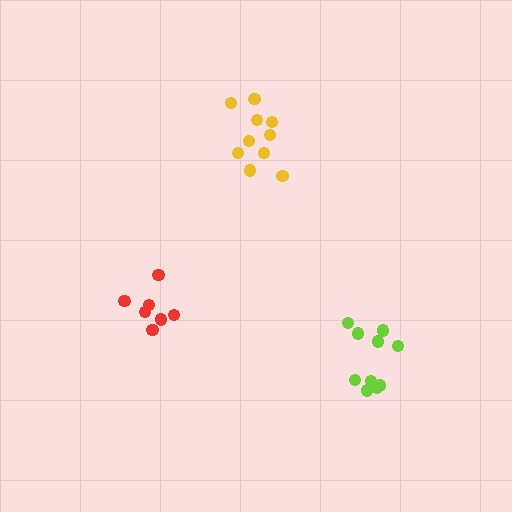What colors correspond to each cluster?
The clusters are colored: red, lime, yellow.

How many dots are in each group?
Group 1: 7 dots, Group 2: 10 dots, Group 3: 10 dots (27 total).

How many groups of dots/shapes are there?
There are 3 groups.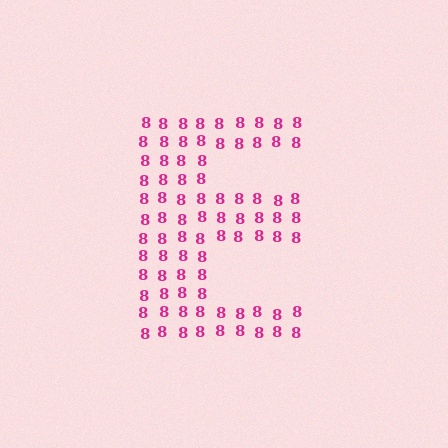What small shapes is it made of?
It is made of small digit 8's.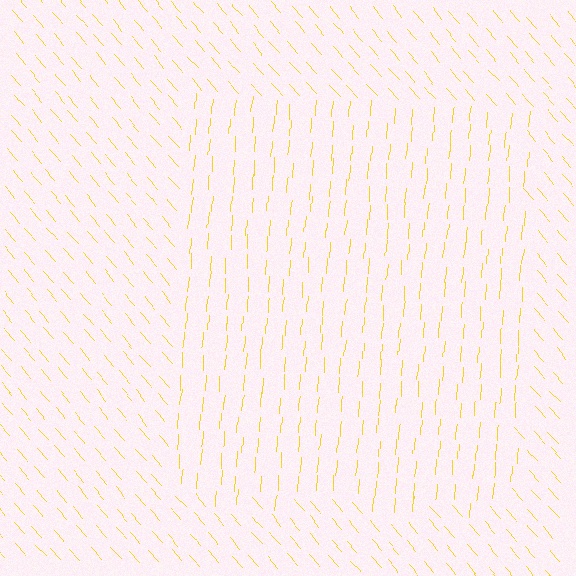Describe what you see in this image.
The image is filled with small yellow line segments. A rectangle region in the image has lines oriented differently from the surrounding lines, creating a visible texture boundary.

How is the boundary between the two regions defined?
The boundary is defined purely by a change in line orientation (approximately 45 degrees difference). All lines are the same color and thickness.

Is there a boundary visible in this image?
Yes, there is a texture boundary formed by a change in line orientation.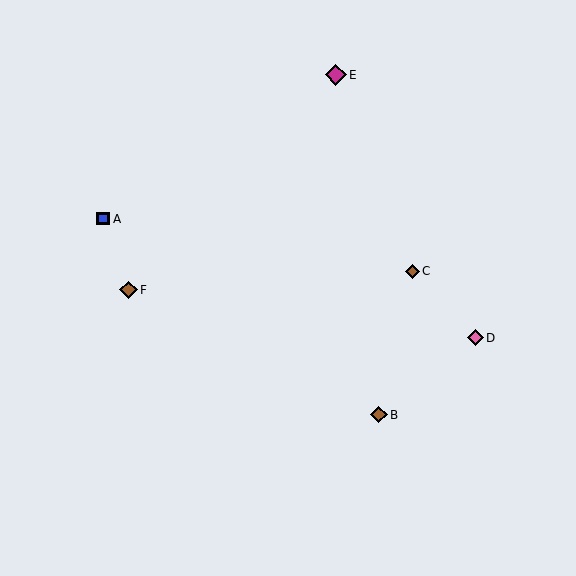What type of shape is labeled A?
Shape A is a blue square.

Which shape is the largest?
The magenta diamond (labeled E) is the largest.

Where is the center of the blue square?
The center of the blue square is at (103, 219).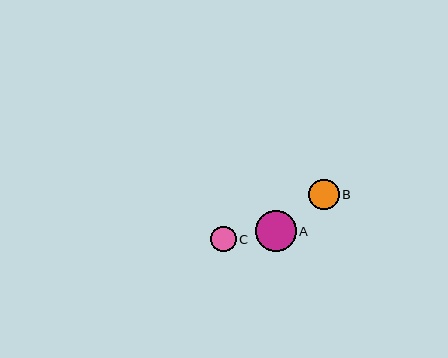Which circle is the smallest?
Circle C is the smallest with a size of approximately 25 pixels.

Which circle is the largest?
Circle A is the largest with a size of approximately 40 pixels.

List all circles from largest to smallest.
From largest to smallest: A, B, C.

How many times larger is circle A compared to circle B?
Circle A is approximately 1.3 times the size of circle B.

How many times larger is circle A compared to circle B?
Circle A is approximately 1.3 times the size of circle B.